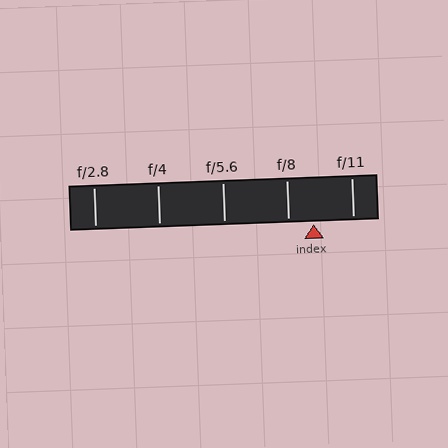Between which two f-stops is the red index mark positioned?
The index mark is between f/8 and f/11.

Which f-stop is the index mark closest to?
The index mark is closest to f/8.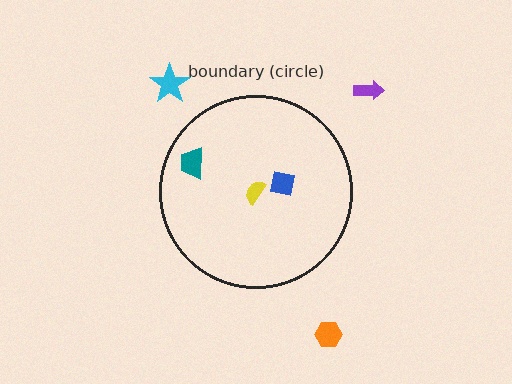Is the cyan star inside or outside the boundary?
Outside.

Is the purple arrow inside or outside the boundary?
Outside.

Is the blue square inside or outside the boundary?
Inside.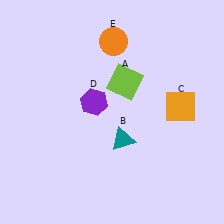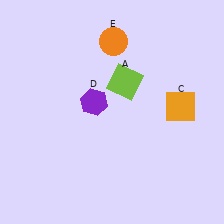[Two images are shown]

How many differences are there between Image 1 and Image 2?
There is 1 difference between the two images.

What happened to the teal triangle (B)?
The teal triangle (B) was removed in Image 2. It was in the bottom-right area of Image 1.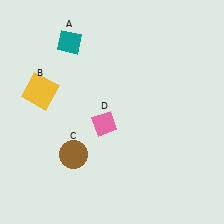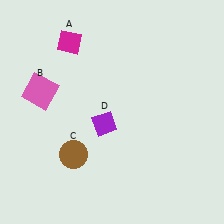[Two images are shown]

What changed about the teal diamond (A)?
In Image 1, A is teal. In Image 2, it changed to magenta.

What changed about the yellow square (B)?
In Image 1, B is yellow. In Image 2, it changed to pink.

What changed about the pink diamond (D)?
In Image 1, D is pink. In Image 2, it changed to purple.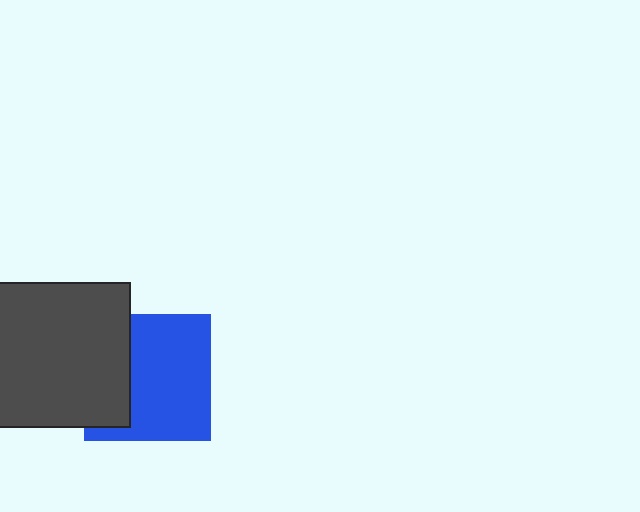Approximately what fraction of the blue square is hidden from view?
Roughly 33% of the blue square is hidden behind the dark gray rectangle.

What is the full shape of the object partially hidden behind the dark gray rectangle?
The partially hidden object is a blue square.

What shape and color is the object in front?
The object in front is a dark gray rectangle.